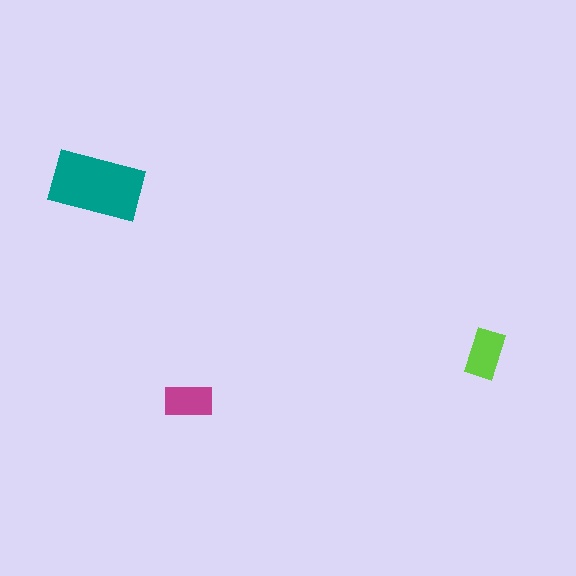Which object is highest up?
The teal rectangle is topmost.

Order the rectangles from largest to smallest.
the teal one, the lime one, the magenta one.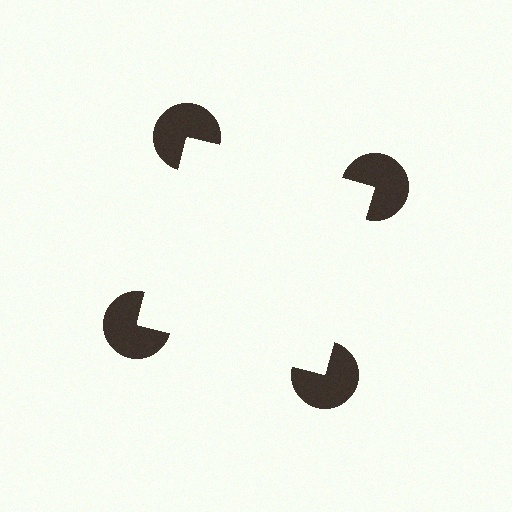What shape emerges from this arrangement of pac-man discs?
An illusory square — its edges are inferred from the aligned wedge cuts in the pac-man discs, not physically drawn.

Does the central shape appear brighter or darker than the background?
It typically appears slightly brighter than the background, even though no actual brightness change is drawn.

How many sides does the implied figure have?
4 sides.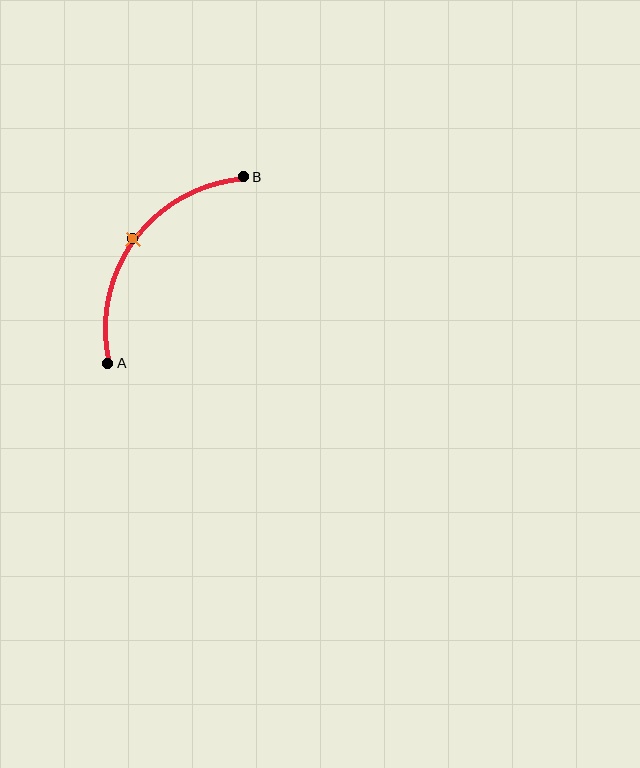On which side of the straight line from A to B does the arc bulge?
The arc bulges above and to the left of the straight line connecting A and B.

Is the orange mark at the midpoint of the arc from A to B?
Yes. The orange mark lies on the arc at equal arc-length from both A and B — it is the arc midpoint.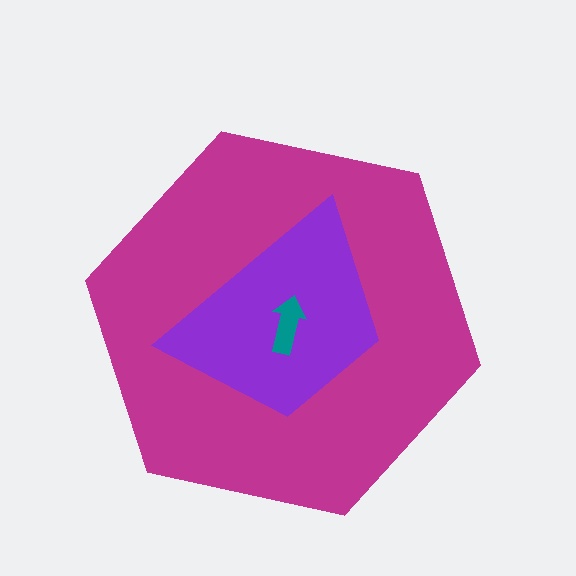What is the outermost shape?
The magenta hexagon.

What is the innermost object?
The teal arrow.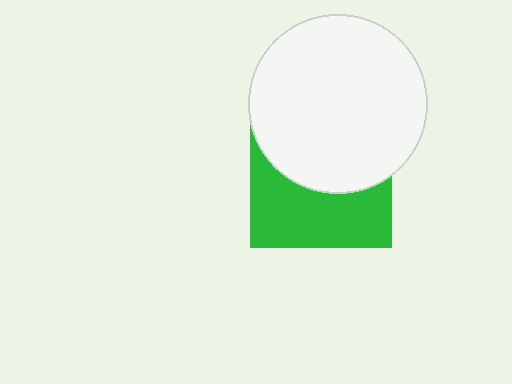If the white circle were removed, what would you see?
You would see the complete green square.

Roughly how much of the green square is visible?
About half of it is visible (roughly 48%).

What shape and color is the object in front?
The object in front is a white circle.